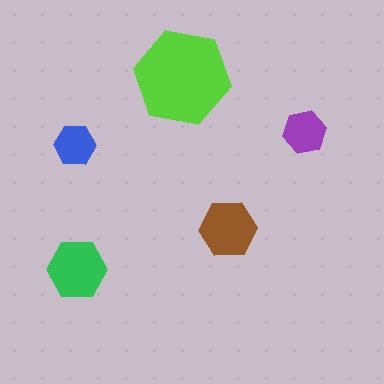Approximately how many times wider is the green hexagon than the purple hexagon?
About 1.5 times wider.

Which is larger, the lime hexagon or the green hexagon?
The lime one.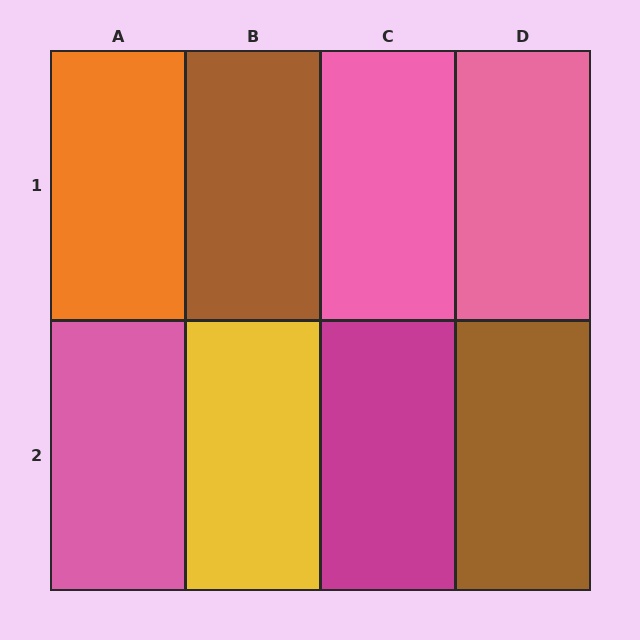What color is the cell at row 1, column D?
Pink.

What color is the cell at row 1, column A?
Orange.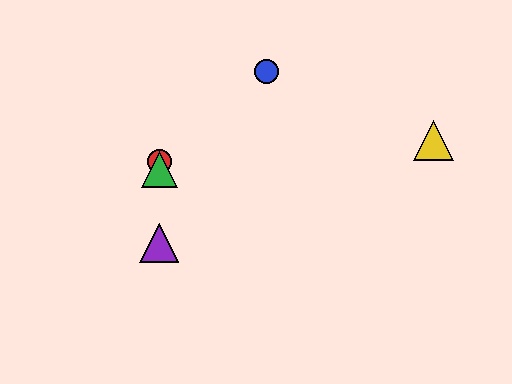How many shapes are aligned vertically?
3 shapes (the red circle, the green triangle, the purple triangle) are aligned vertically.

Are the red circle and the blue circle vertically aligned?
No, the red circle is at x≈159 and the blue circle is at x≈266.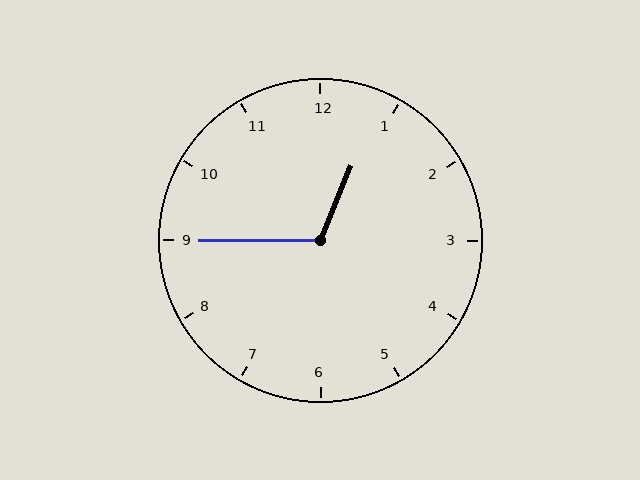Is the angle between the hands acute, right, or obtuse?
It is obtuse.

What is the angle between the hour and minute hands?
Approximately 112 degrees.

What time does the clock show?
12:45.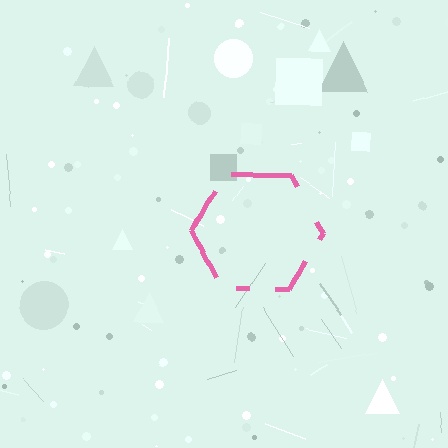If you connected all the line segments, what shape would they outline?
They would outline a hexagon.